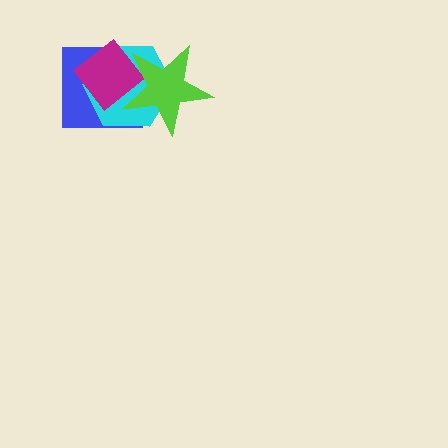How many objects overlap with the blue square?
3 objects overlap with the blue square.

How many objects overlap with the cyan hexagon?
3 objects overlap with the cyan hexagon.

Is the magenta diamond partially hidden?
Yes, it is partially covered by another shape.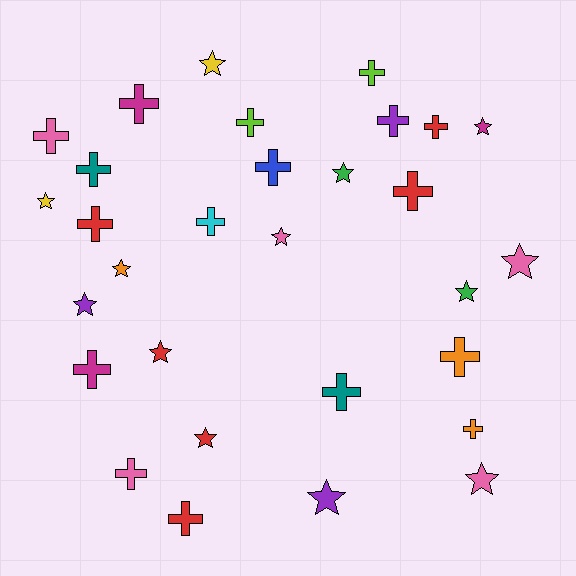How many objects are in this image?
There are 30 objects.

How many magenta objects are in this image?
There are 3 magenta objects.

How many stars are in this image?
There are 13 stars.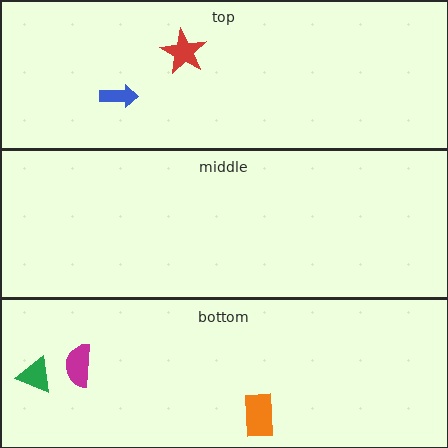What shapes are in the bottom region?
The magenta semicircle, the green triangle, the orange rectangle.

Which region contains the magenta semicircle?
The bottom region.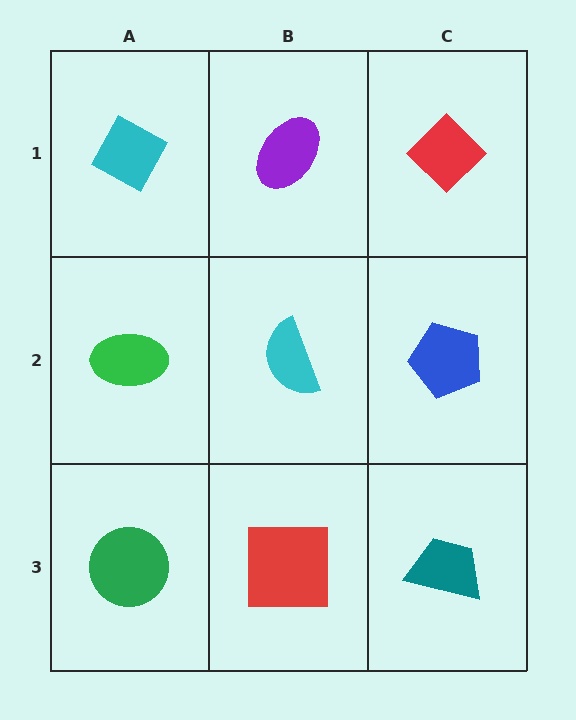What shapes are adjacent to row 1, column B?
A cyan semicircle (row 2, column B), a cyan diamond (row 1, column A), a red diamond (row 1, column C).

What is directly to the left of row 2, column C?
A cyan semicircle.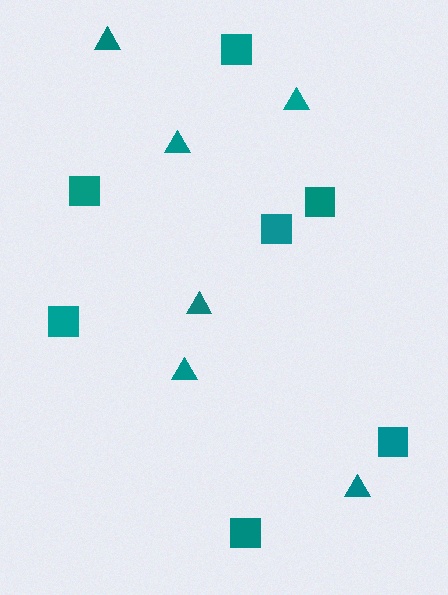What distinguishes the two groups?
There are 2 groups: one group of triangles (6) and one group of squares (7).